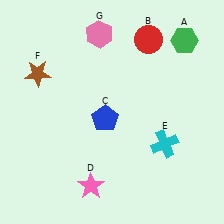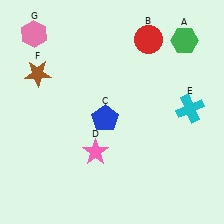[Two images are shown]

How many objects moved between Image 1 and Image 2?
3 objects moved between the two images.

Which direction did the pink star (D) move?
The pink star (D) moved up.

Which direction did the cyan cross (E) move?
The cyan cross (E) moved up.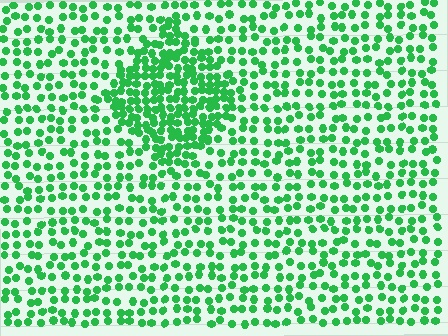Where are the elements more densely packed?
The elements are more densely packed inside the diamond boundary.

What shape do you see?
I see a diamond.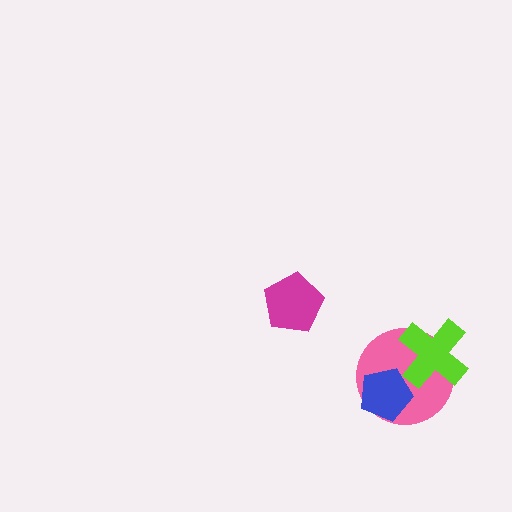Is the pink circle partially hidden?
Yes, it is partially covered by another shape.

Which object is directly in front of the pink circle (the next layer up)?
The blue pentagon is directly in front of the pink circle.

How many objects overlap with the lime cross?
1 object overlaps with the lime cross.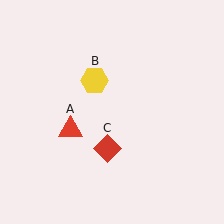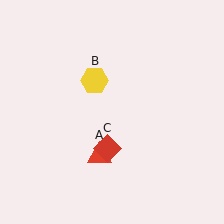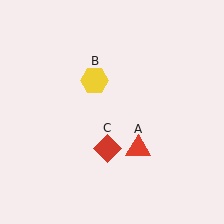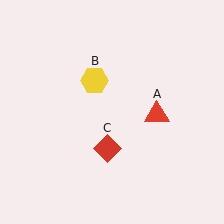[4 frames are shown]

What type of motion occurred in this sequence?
The red triangle (object A) rotated counterclockwise around the center of the scene.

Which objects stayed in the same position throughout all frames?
Yellow hexagon (object B) and red diamond (object C) remained stationary.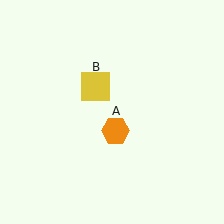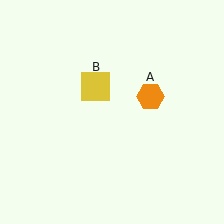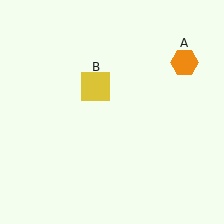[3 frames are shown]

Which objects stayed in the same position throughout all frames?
Yellow square (object B) remained stationary.